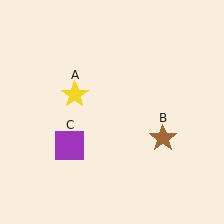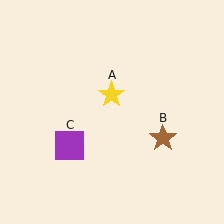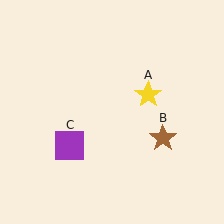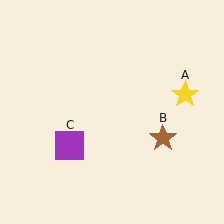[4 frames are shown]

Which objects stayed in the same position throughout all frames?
Brown star (object B) and purple square (object C) remained stationary.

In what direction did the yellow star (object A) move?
The yellow star (object A) moved right.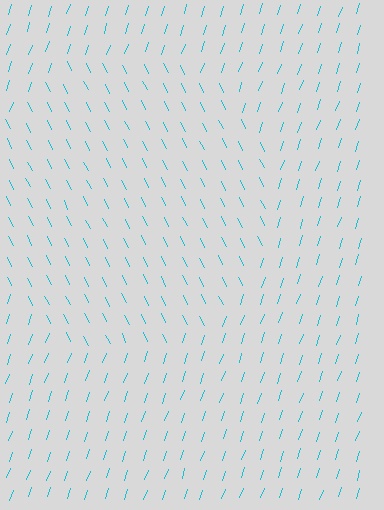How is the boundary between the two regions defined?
The boundary is defined purely by a change in line orientation (approximately 45 degrees difference). All lines are the same color and thickness.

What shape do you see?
I see a circle.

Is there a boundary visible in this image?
Yes, there is a texture boundary formed by a change in line orientation.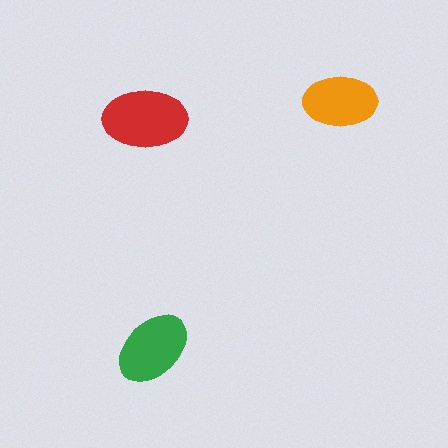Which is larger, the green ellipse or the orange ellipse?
The green one.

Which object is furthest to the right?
The orange ellipse is rightmost.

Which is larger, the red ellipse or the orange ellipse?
The red one.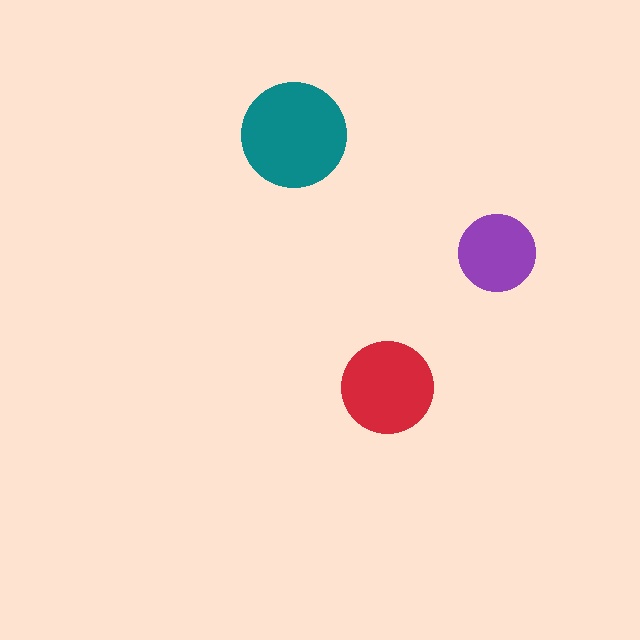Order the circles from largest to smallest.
the teal one, the red one, the purple one.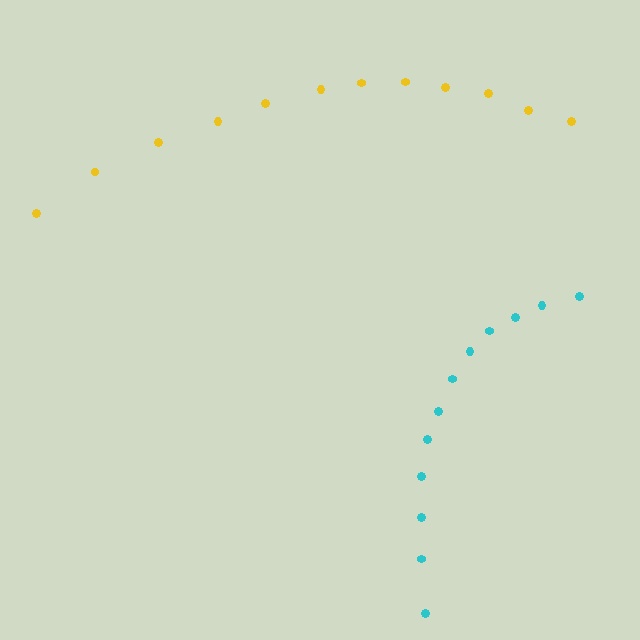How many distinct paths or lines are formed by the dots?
There are 2 distinct paths.